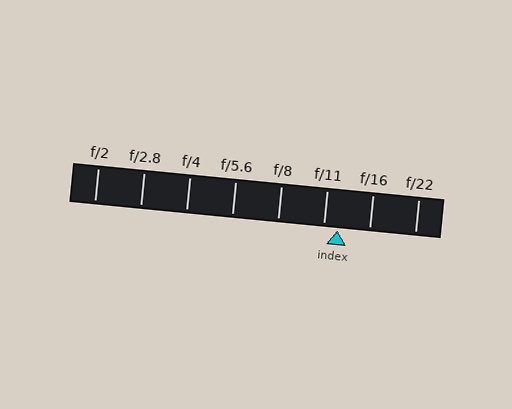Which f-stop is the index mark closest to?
The index mark is closest to f/11.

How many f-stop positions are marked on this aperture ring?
There are 8 f-stop positions marked.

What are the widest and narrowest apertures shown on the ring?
The widest aperture shown is f/2 and the narrowest is f/22.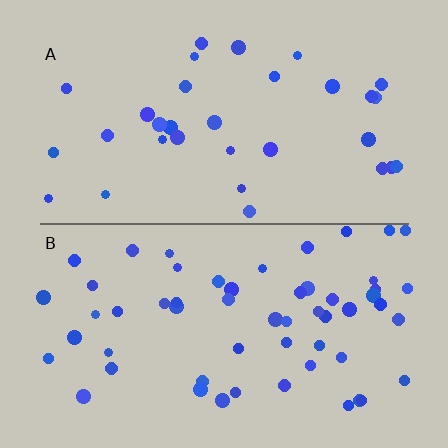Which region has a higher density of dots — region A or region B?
B (the bottom).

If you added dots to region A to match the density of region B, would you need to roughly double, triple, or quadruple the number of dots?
Approximately double.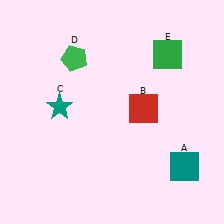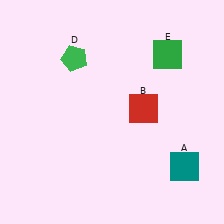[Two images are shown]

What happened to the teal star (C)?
The teal star (C) was removed in Image 2. It was in the top-left area of Image 1.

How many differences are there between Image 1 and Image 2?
There is 1 difference between the two images.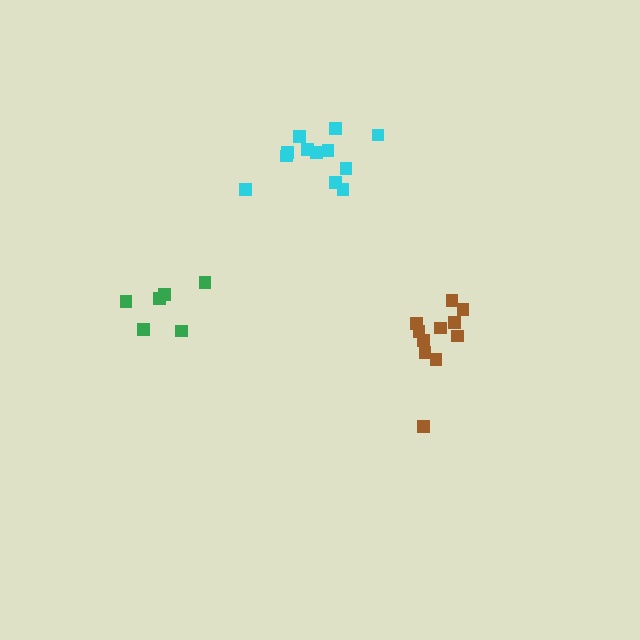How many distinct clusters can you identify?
There are 3 distinct clusters.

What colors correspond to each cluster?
The clusters are colored: brown, green, cyan.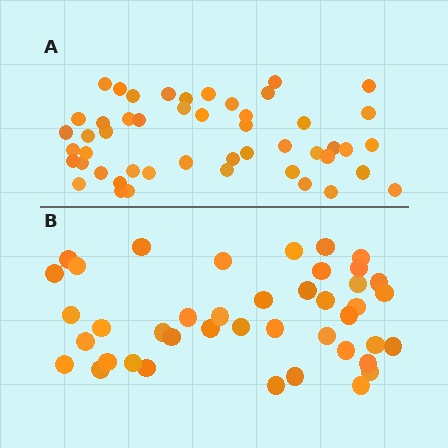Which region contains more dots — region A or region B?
Region A (the top region) has more dots.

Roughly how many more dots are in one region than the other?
Region A has roughly 8 or so more dots than region B.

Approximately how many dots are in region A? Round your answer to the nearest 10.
About 50 dots. (The exact count is 49, which rounds to 50.)